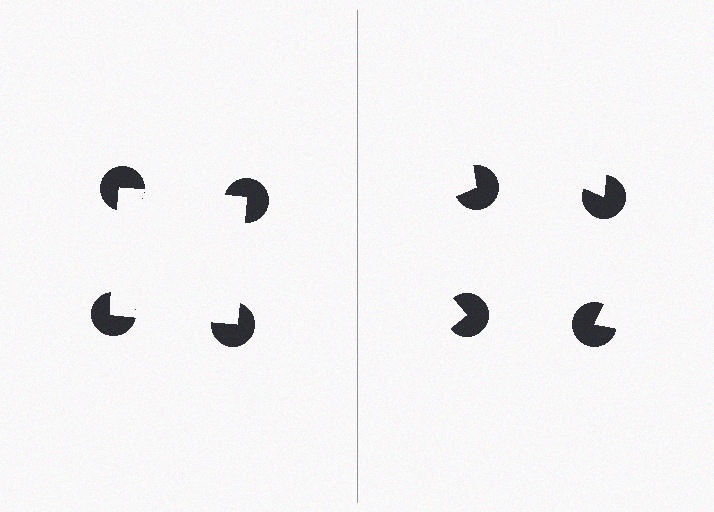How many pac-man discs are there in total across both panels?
8 — 4 on each side.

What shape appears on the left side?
An illusory square.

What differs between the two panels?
The pac-man discs are positioned identically on both sides; only the wedge orientations differ. On the left they align to a square; on the right they are misaligned.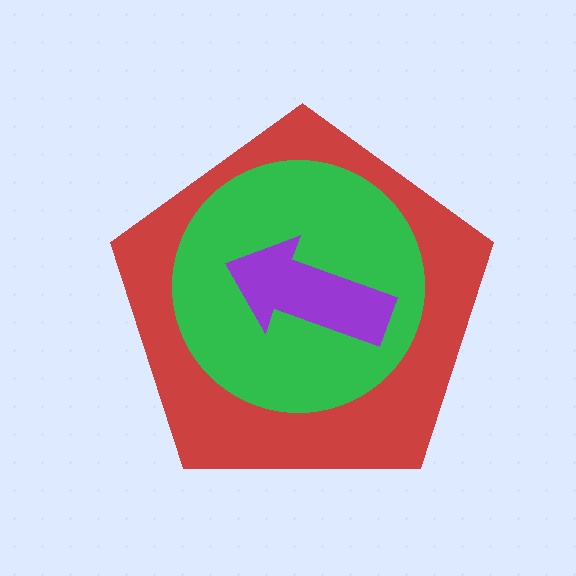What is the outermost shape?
The red pentagon.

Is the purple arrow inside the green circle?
Yes.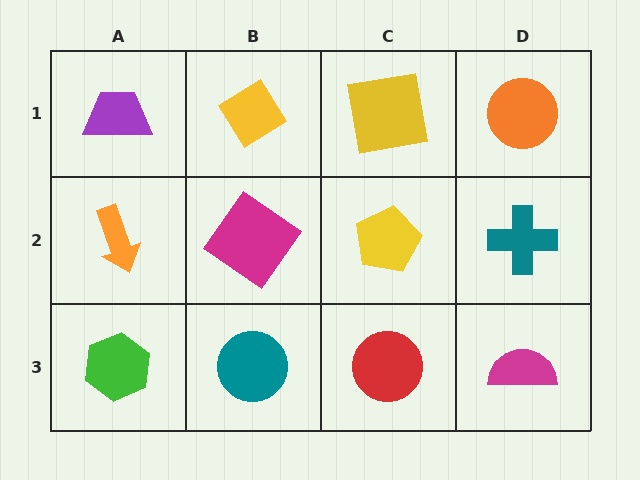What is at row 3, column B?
A teal circle.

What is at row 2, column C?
A yellow pentagon.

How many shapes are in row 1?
4 shapes.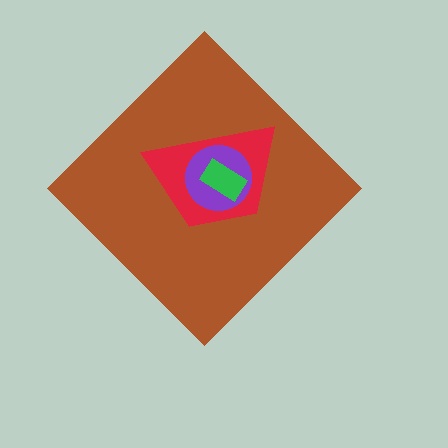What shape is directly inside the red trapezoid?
The purple circle.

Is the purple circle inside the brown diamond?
Yes.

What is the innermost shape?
The green rectangle.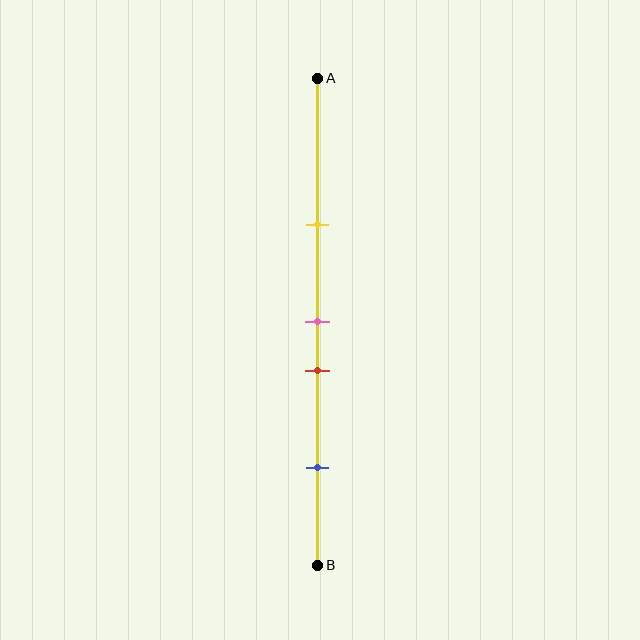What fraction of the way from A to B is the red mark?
The red mark is approximately 60% (0.6) of the way from A to B.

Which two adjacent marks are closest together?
The pink and red marks are the closest adjacent pair.